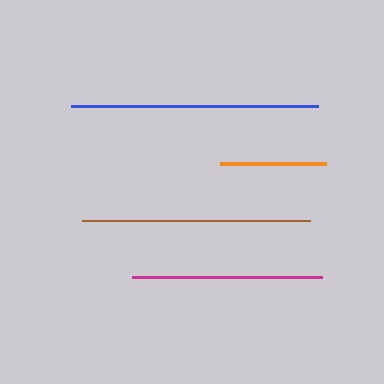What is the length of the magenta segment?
The magenta segment is approximately 190 pixels long.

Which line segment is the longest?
The blue line is the longest at approximately 247 pixels.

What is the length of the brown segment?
The brown segment is approximately 228 pixels long.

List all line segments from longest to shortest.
From longest to shortest: blue, brown, magenta, orange.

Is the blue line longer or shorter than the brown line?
The blue line is longer than the brown line.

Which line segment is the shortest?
The orange line is the shortest at approximately 106 pixels.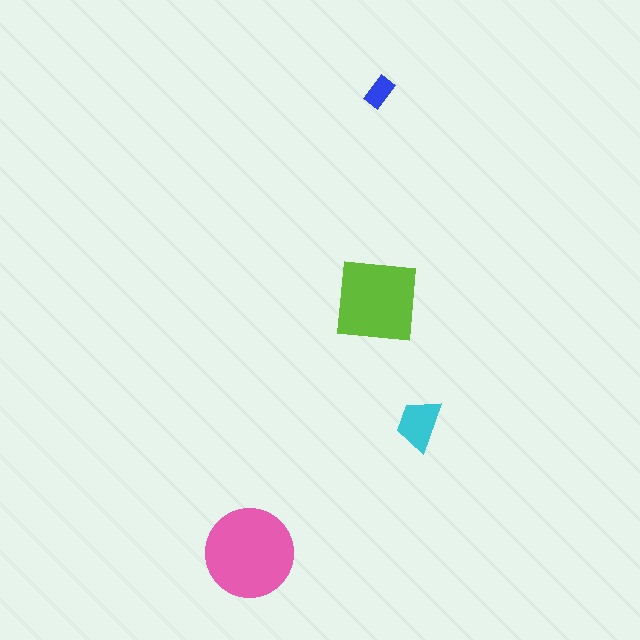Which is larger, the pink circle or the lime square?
The pink circle.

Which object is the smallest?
The blue rectangle.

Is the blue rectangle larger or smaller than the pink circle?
Smaller.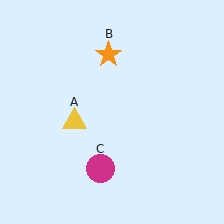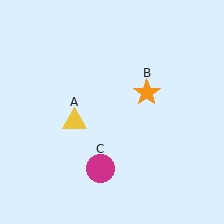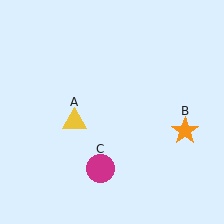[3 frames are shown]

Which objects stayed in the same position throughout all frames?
Yellow triangle (object A) and magenta circle (object C) remained stationary.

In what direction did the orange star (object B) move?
The orange star (object B) moved down and to the right.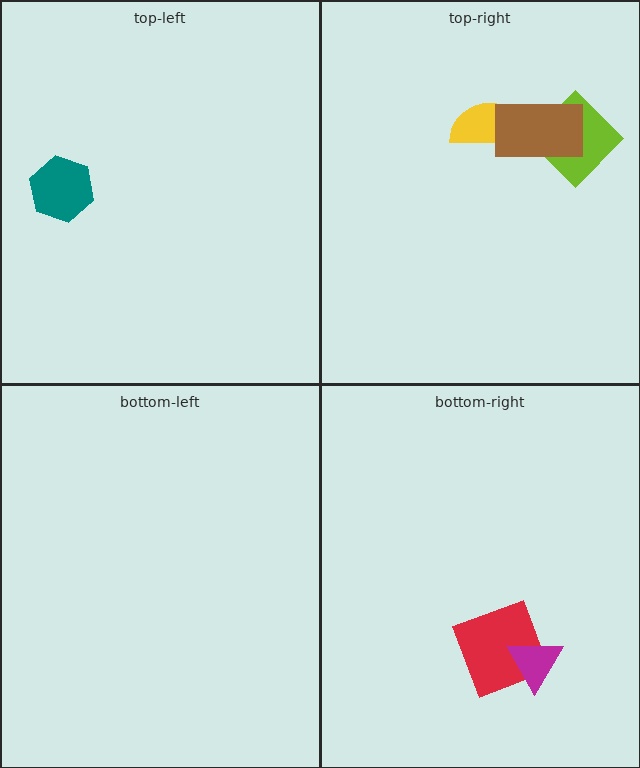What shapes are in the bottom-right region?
The red square, the magenta triangle.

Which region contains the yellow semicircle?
The top-right region.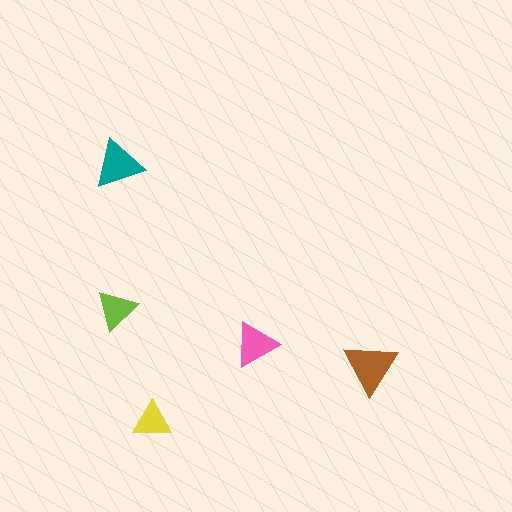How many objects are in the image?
There are 5 objects in the image.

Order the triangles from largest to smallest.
the brown one, the teal one, the pink one, the lime one, the yellow one.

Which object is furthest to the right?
The brown triangle is rightmost.